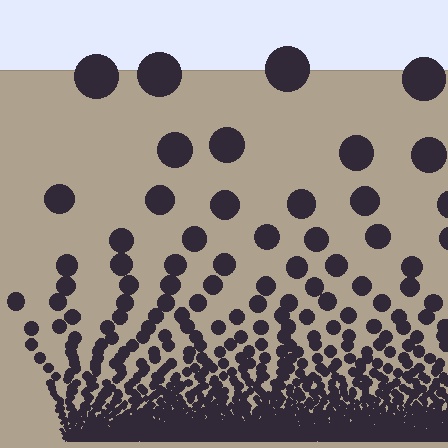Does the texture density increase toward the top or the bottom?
Density increases toward the bottom.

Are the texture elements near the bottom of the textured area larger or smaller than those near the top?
Smaller. The gradient is inverted — elements near the bottom are smaller and denser.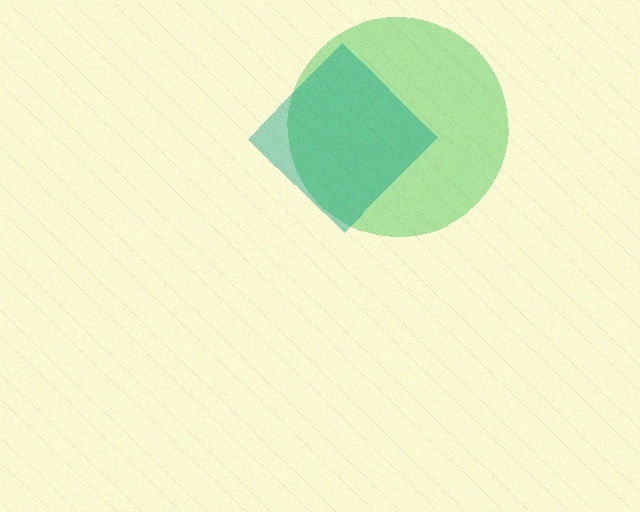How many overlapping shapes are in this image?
There are 2 overlapping shapes in the image.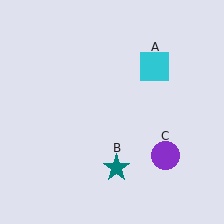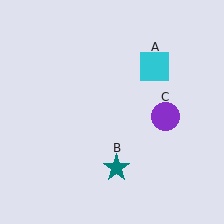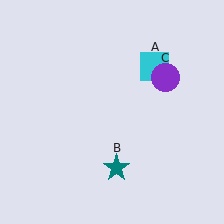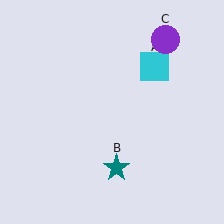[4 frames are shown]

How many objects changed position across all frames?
1 object changed position: purple circle (object C).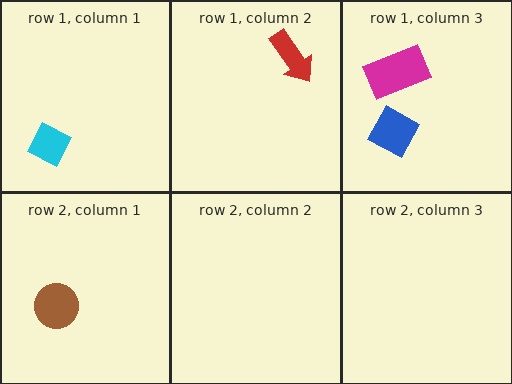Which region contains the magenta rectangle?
The row 1, column 3 region.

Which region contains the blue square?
The row 1, column 3 region.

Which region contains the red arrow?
The row 1, column 2 region.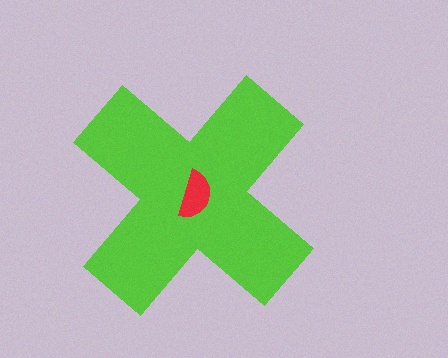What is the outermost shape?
The lime cross.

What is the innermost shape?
The red semicircle.